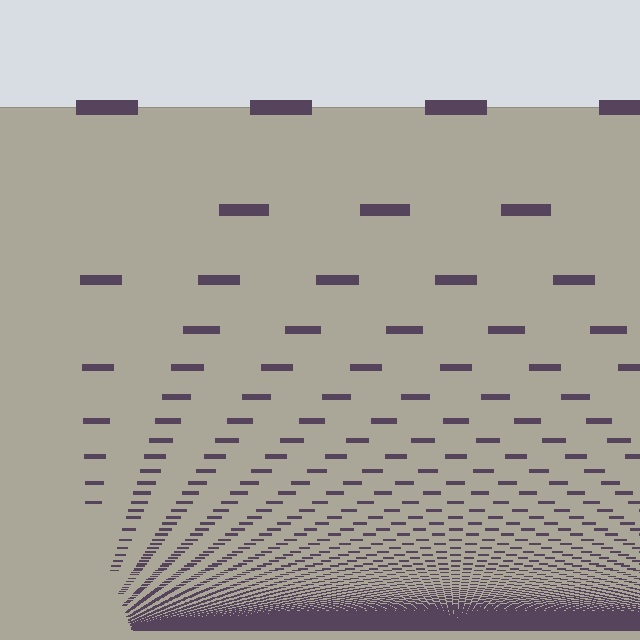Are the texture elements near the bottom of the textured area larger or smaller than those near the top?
Smaller. The gradient is inverted — elements near the bottom are smaller and denser.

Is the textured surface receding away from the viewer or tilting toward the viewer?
The surface appears to tilt toward the viewer. Texture elements get larger and sparser toward the top.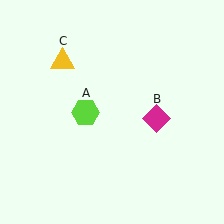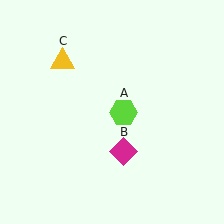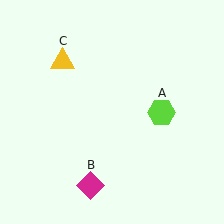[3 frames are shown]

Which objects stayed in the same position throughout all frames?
Yellow triangle (object C) remained stationary.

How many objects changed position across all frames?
2 objects changed position: lime hexagon (object A), magenta diamond (object B).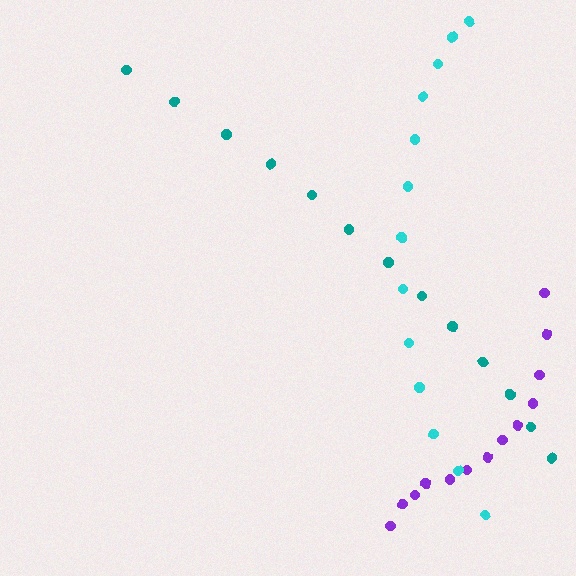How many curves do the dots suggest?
There are 3 distinct paths.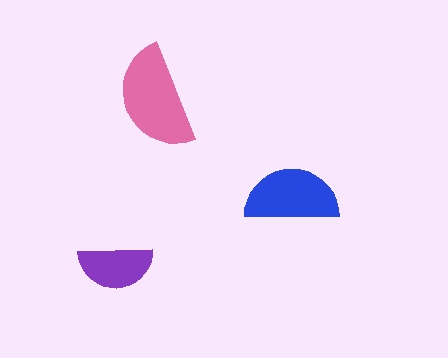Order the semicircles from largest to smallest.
the pink one, the blue one, the purple one.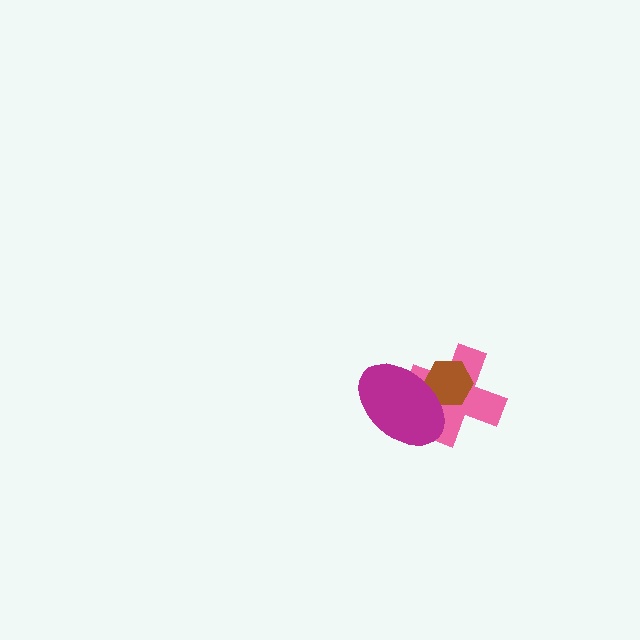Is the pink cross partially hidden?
Yes, it is partially covered by another shape.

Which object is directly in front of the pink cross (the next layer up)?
The brown hexagon is directly in front of the pink cross.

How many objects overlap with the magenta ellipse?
2 objects overlap with the magenta ellipse.